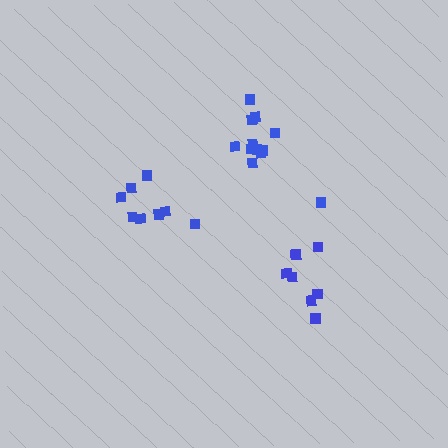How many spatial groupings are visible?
There are 3 spatial groupings.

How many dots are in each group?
Group 1: 12 dots, Group 2: 8 dots, Group 3: 8 dots (28 total).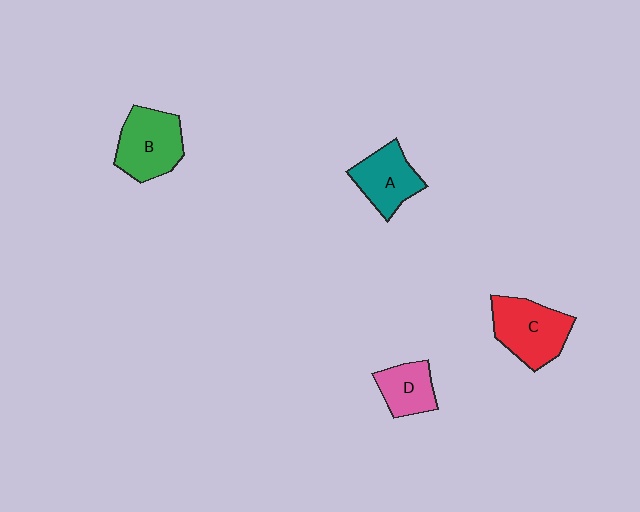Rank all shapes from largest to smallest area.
From largest to smallest: C (red), B (green), A (teal), D (pink).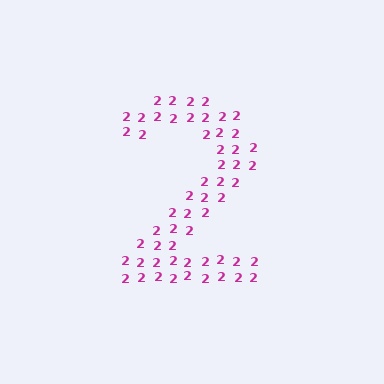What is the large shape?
The large shape is the digit 2.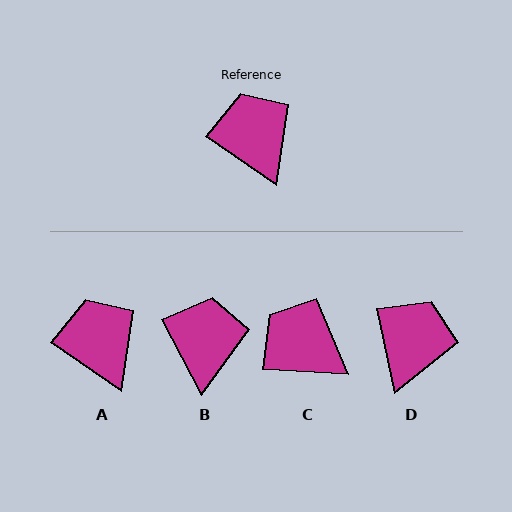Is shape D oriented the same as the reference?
No, it is off by about 44 degrees.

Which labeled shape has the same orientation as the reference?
A.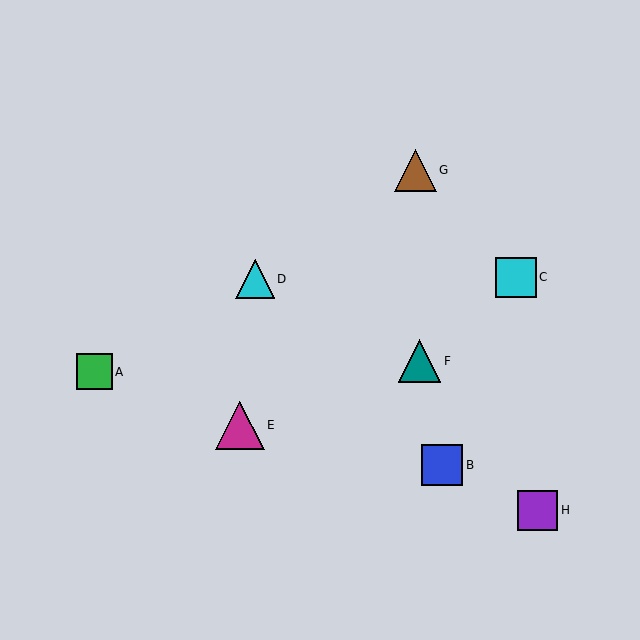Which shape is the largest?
The magenta triangle (labeled E) is the largest.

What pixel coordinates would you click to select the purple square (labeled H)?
Click at (538, 510) to select the purple square H.